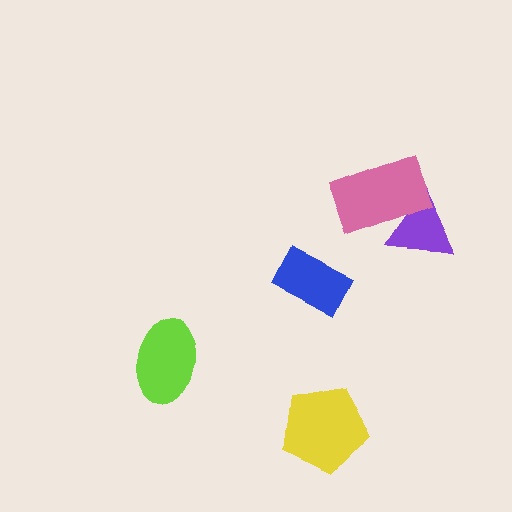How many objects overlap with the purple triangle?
1 object overlaps with the purple triangle.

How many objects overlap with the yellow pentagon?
0 objects overlap with the yellow pentagon.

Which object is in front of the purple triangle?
The pink rectangle is in front of the purple triangle.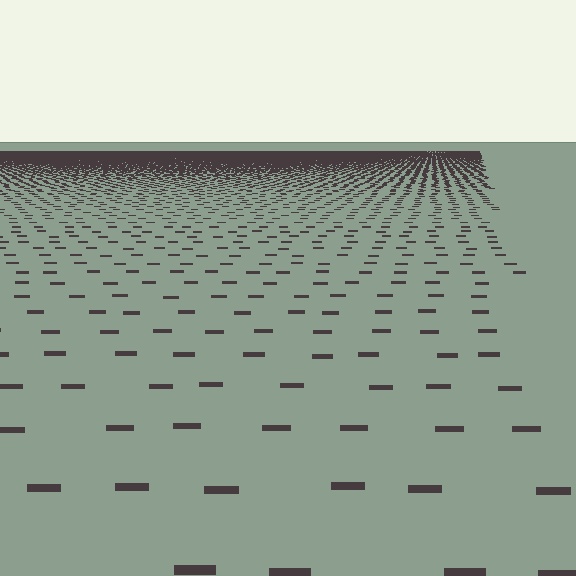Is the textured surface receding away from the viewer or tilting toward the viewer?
The surface is receding away from the viewer. Texture elements get smaller and denser toward the top.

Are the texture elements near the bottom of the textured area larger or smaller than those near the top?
Larger. Near the bottom, elements are closer to the viewer and appear at a bigger on-screen size.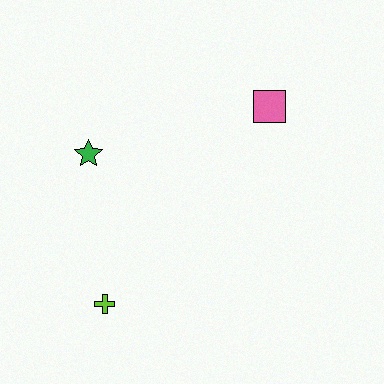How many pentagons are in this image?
There are no pentagons.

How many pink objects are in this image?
There is 1 pink object.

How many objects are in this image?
There are 3 objects.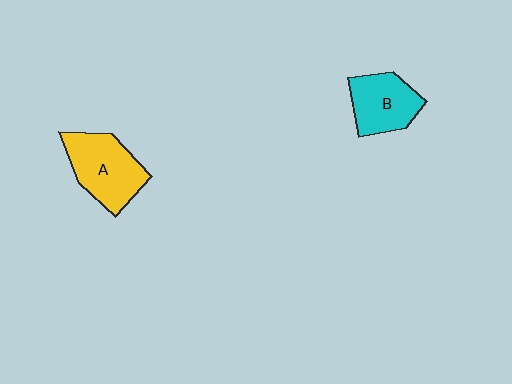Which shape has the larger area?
Shape A (yellow).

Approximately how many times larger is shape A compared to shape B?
Approximately 1.3 times.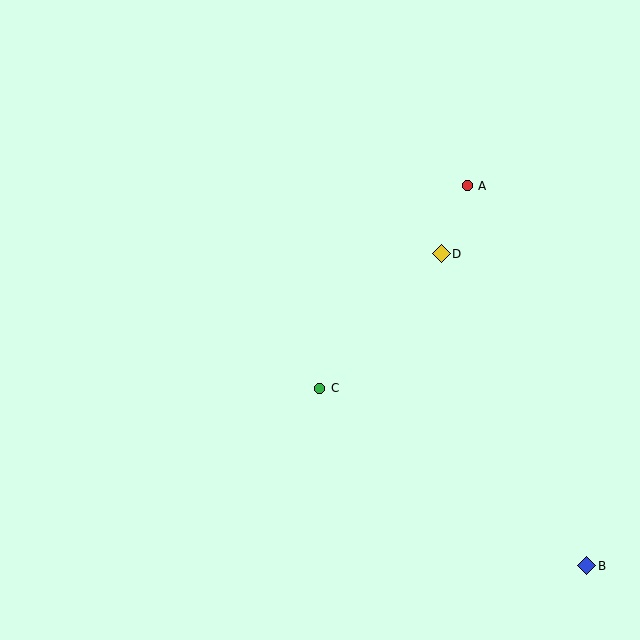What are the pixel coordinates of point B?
Point B is at (587, 566).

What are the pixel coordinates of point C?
Point C is at (320, 388).